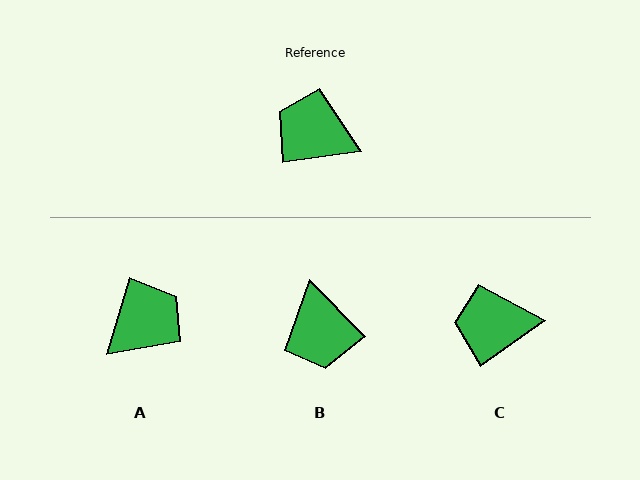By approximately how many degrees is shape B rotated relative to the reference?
Approximately 126 degrees counter-clockwise.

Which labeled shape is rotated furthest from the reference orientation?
B, about 126 degrees away.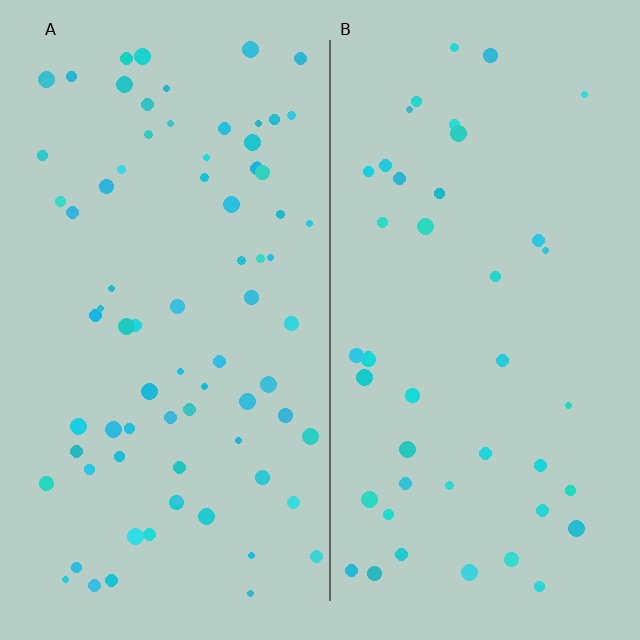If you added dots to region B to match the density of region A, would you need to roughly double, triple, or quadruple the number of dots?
Approximately double.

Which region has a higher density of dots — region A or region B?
A (the left).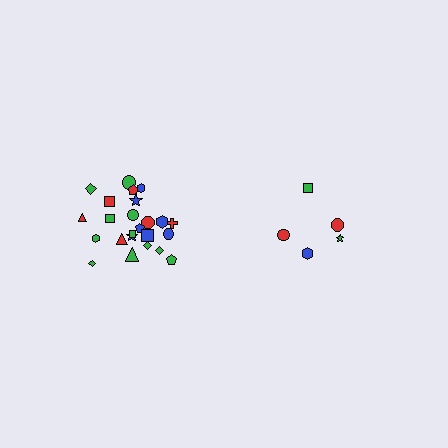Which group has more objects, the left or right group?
The left group.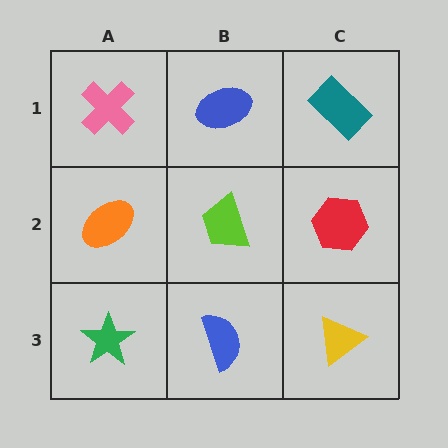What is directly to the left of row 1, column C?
A blue ellipse.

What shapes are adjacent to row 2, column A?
A pink cross (row 1, column A), a green star (row 3, column A), a lime trapezoid (row 2, column B).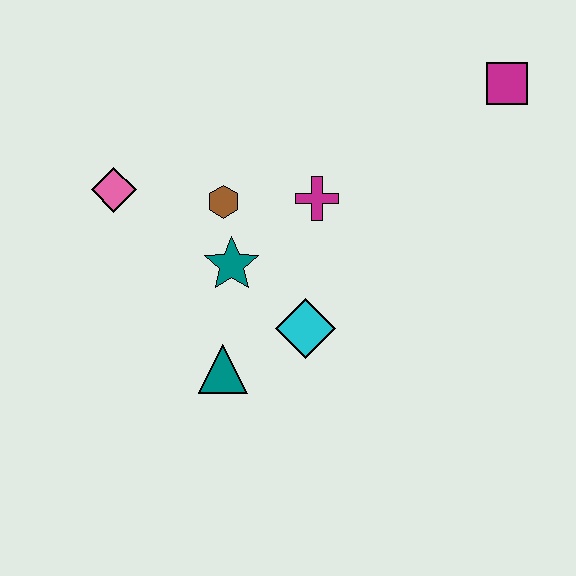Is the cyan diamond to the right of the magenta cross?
No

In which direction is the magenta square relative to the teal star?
The magenta square is to the right of the teal star.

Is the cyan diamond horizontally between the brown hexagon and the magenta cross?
Yes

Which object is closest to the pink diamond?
The brown hexagon is closest to the pink diamond.